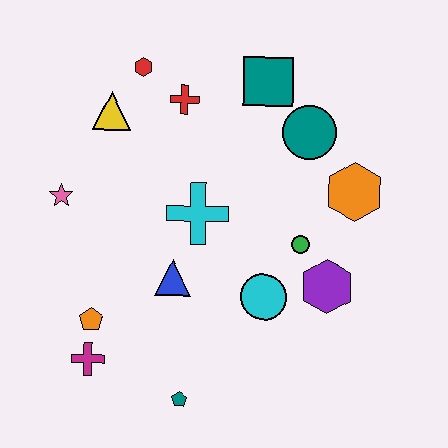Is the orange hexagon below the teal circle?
Yes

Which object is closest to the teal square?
The teal circle is closest to the teal square.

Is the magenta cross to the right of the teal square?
No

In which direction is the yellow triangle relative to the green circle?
The yellow triangle is to the left of the green circle.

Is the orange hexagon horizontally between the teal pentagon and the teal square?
No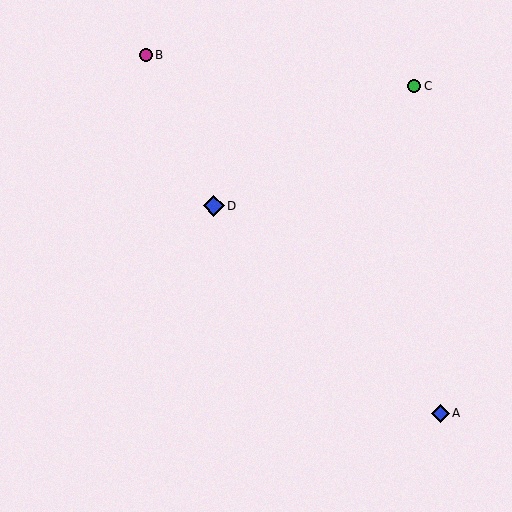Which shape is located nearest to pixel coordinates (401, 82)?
The green circle (labeled C) at (414, 86) is nearest to that location.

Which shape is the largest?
The blue diamond (labeled D) is the largest.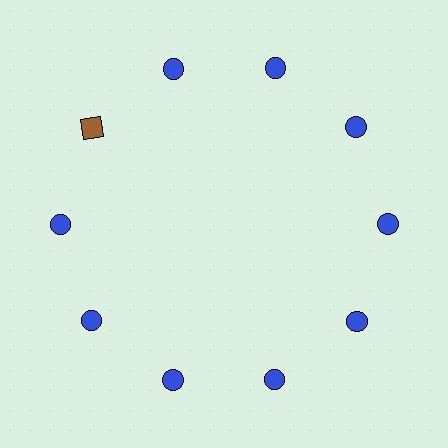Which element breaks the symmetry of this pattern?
The brown square at roughly the 10 o'clock position breaks the symmetry. All other shapes are blue circles.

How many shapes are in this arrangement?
There are 10 shapes arranged in a ring pattern.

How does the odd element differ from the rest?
It differs in both color (brown instead of blue) and shape (square instead of circle).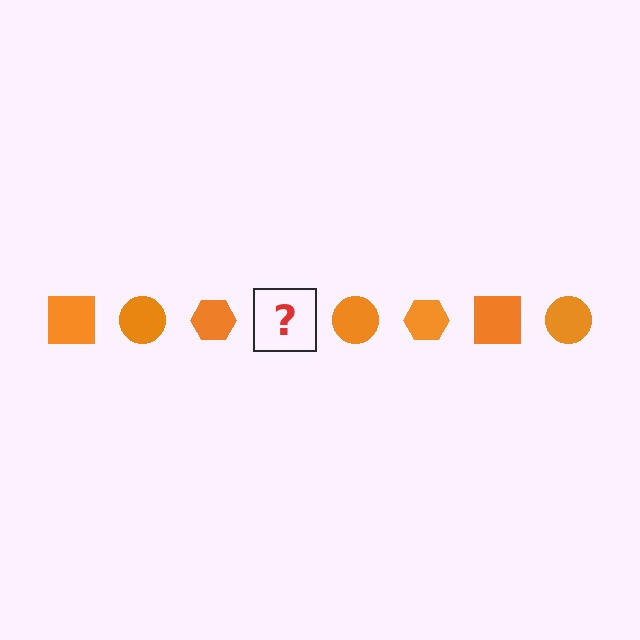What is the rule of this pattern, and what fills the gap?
The rule is that the pattern cycles through square, circle, hexagon shapes in orange. The gap should be filled with an orange square.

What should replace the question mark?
The question mark should be replaced with an orange square.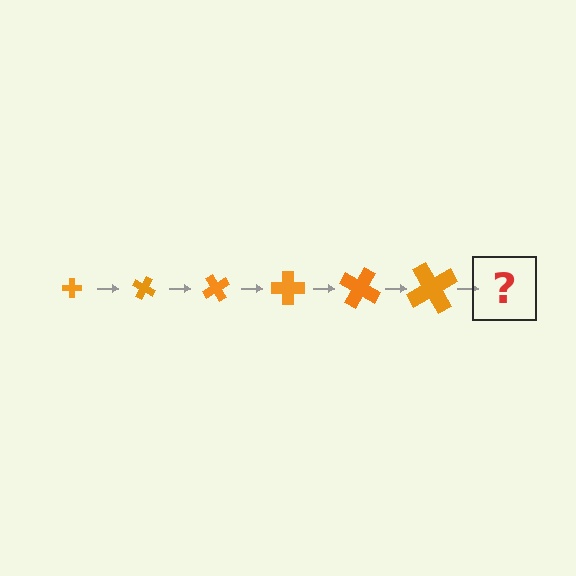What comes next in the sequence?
The next element should be a cross, larger than the previous one and rotated 180 degrees from the start.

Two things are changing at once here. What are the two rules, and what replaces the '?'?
The two rules are that the cross grows larger each step and it rotates 30 degrees each step. The '?' should be a cross, larger than the previous one and rotated 180 degrees from the start.